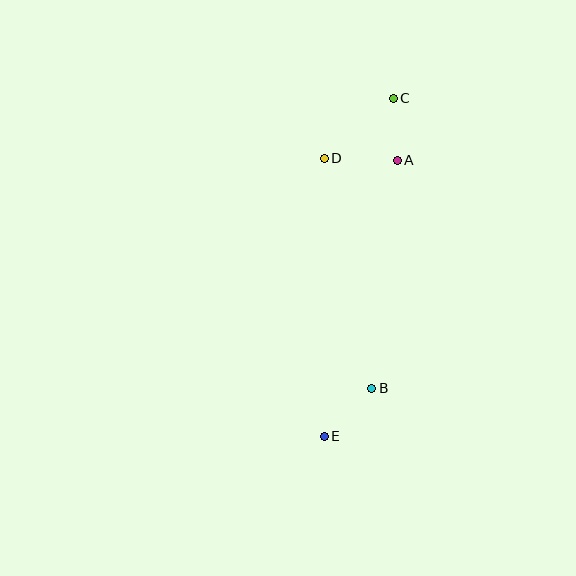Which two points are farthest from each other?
Points C and E are farthest from each other.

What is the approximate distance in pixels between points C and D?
The distance between C and D is approximately 92 pixels.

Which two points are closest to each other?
Points A and C are closest to each other.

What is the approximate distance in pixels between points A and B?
The distance between A and B is approximately 229 pixels.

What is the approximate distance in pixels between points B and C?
The distance between B and C is approximately 291 pixels.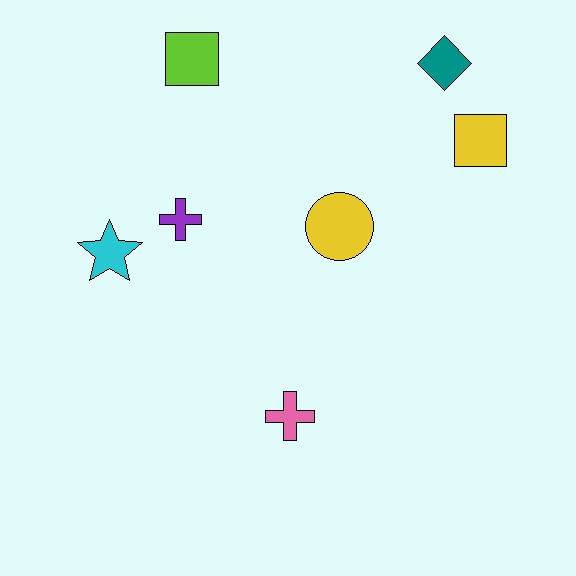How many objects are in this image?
There are 7 objects.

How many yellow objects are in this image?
There are 2 yellow objects.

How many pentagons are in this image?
There are no pentagons.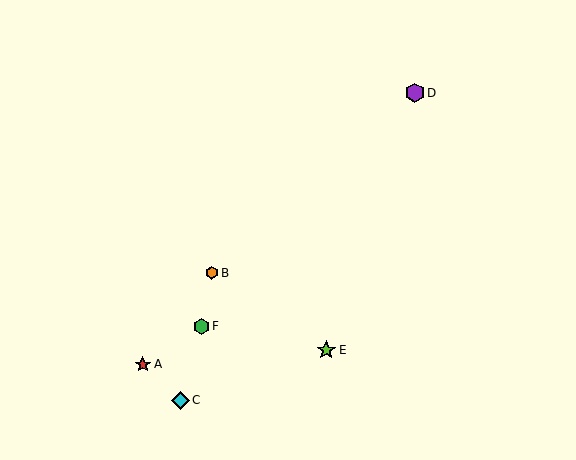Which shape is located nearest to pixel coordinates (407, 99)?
The purple hexagon (labeled D) at (415, 93) is nearest to that location.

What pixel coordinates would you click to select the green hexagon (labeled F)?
Click at (201, 326) to select the green hexagon F.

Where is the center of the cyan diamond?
The center of the cyan diamond is at (180, 400).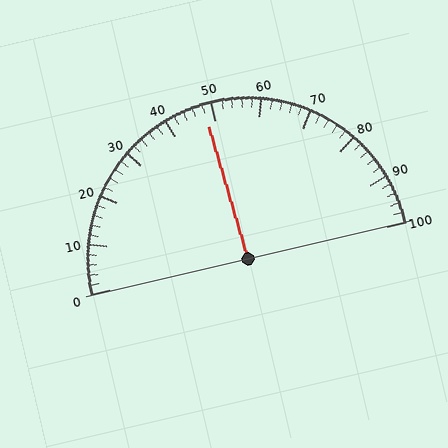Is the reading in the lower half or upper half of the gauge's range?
The reading is in the lower half of the range (0 to 100).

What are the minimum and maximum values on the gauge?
The gauge ranges from 0 to 100.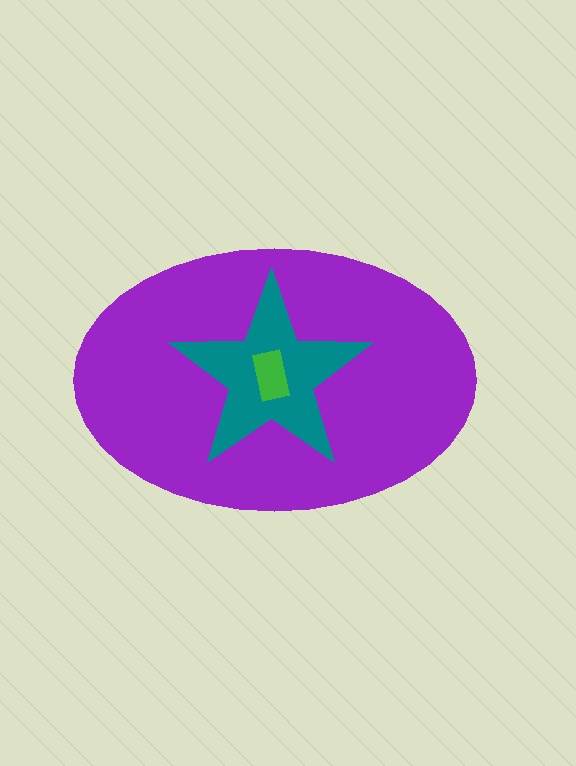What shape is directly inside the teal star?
The green rectangle.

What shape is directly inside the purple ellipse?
The teal star.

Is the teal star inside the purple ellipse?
Yes.